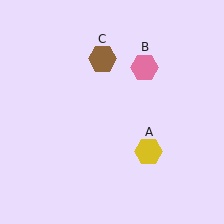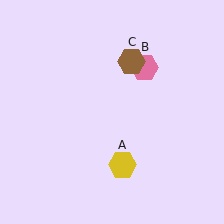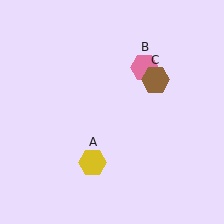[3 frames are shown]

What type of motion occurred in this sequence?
The yellow hexagon (object A), brown hexagon (object C) rotated clockwise around the center of the scene.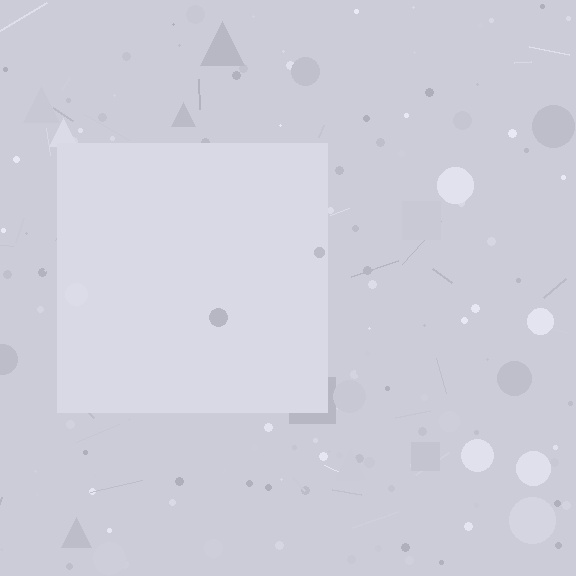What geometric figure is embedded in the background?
A square is embedded in the background.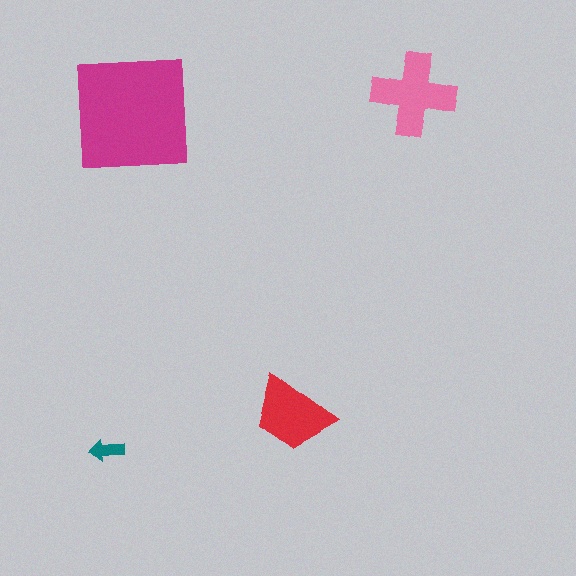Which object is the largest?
The magenta square.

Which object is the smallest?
The teal arrow.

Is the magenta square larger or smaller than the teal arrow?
Larger.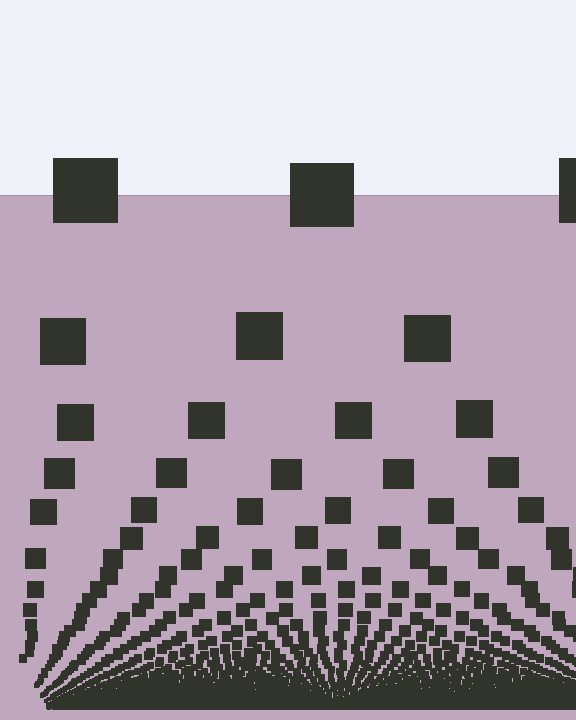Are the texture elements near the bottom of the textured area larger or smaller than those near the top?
Smaller. The gradient is inverted — elements near the bottom are smaller and denser.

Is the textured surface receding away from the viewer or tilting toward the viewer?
The surface appears to tilt toward the viewer. Texture elements get larger and sparser toward the top.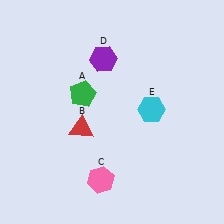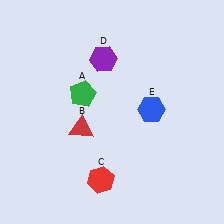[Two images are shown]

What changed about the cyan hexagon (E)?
In Image 1, E is cyan. In Image 2, it changed to blue.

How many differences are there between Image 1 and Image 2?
There are 2 differences between the two images.